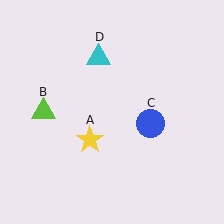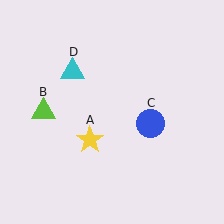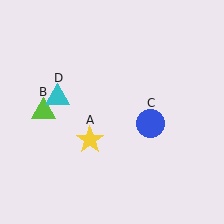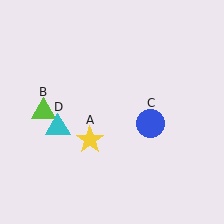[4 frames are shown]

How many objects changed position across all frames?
1 object changed position: cyan triangle (object D).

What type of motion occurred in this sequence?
The cyan triangle (object D) rotated counterclockwise around the center of the scene.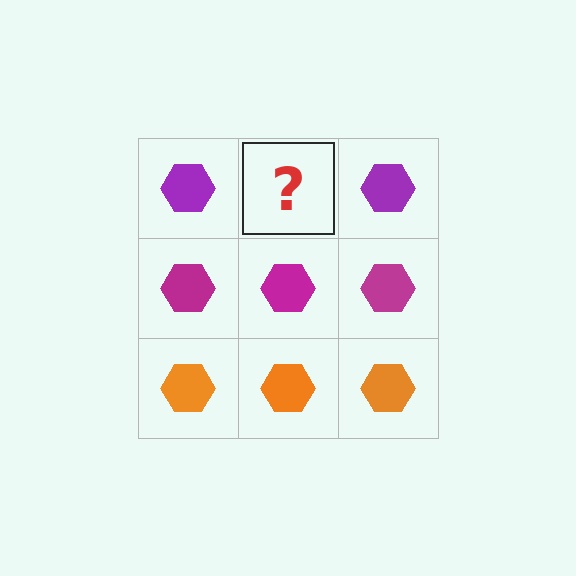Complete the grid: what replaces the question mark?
The question mark should be replaced with a purple hexagon.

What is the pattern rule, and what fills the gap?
The rule is that each row has a consistent color. The gap should be filled with a purple hexagon.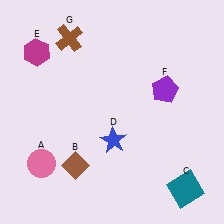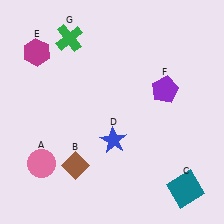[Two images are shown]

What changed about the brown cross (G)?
In Image 1, G is brown. In Image 2, it changed to green.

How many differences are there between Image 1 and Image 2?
There is 1 difference between the two images.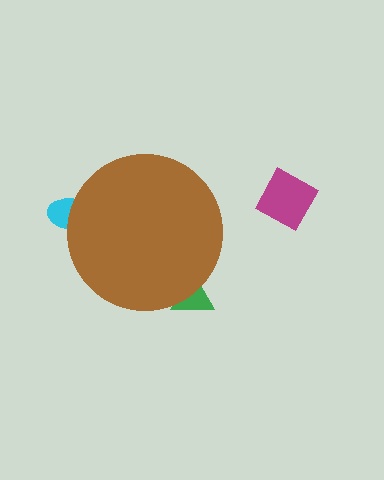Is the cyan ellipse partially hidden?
Yes, the cyan ellipse is partially hidden behind the brown circle.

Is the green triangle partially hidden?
Yes, the green triangle is partially hidden behind the brown circle.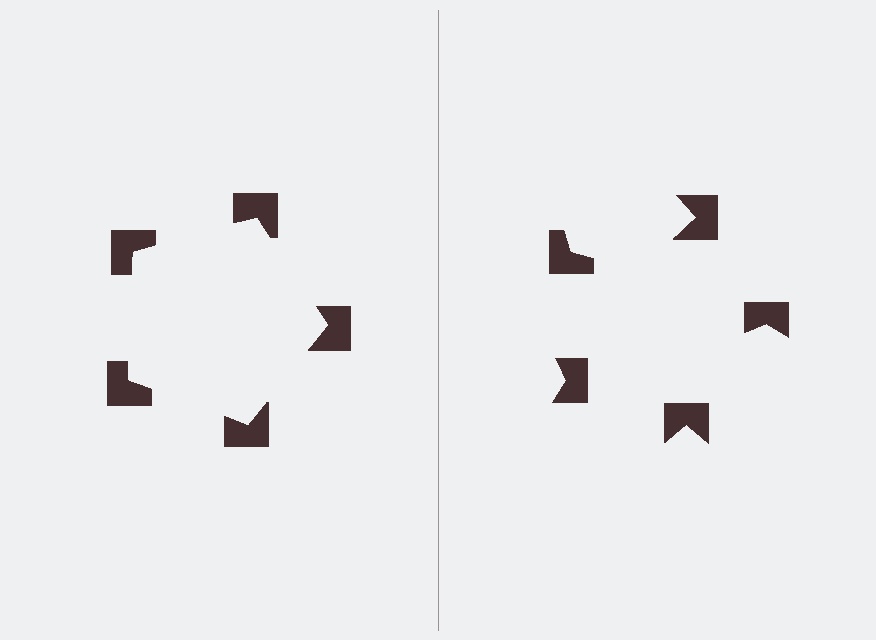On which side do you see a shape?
An illusory pentagon appears on the left side. On the right side the wedge cuts are rotated, so no coherent shape forms.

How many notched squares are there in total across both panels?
10 — 5 on each side.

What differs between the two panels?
The notched squares are positioned identically on both sides; only the wedge orientations differ. On the left they align to a pentagon; on the right they are misaligned.